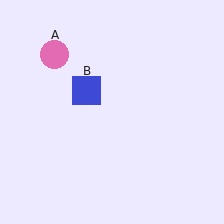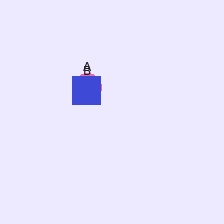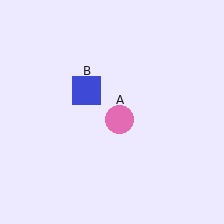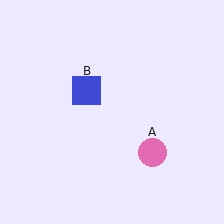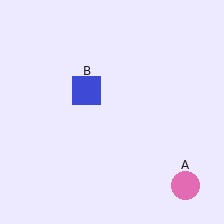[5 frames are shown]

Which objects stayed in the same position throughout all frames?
Blue square (object B) remained stationary.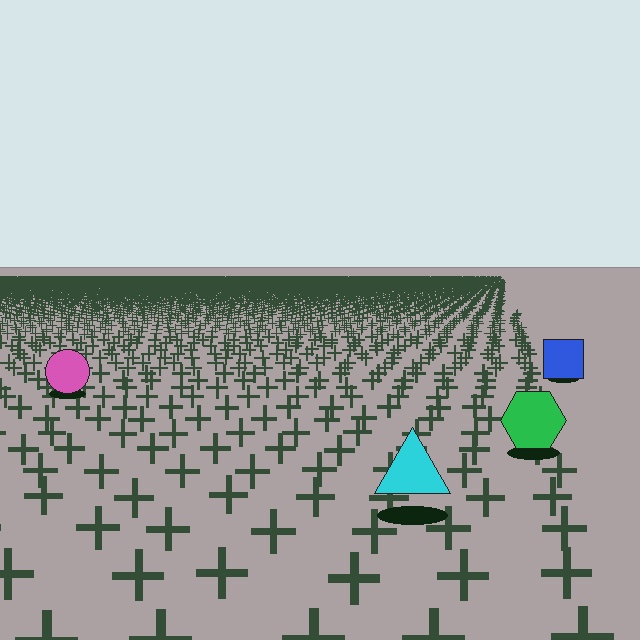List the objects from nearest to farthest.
From nearest to farthest: the cyan triangle, the green hexagon, the pink circle, the blue square.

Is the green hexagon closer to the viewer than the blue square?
Yes. The green hexagon is closer — you can tell from the texture gradient: the ground texture is coarser near it.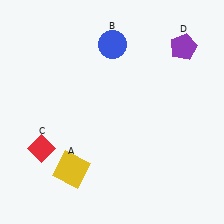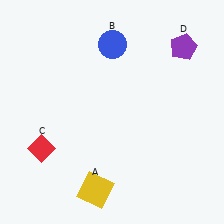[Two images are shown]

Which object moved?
The yellow square (A) moved right.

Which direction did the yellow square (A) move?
The yellow square (A) moved right.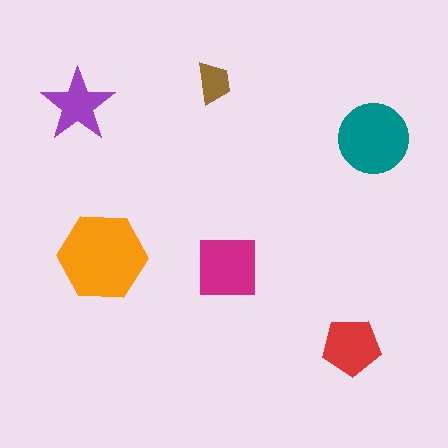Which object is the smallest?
The brown trapezoid.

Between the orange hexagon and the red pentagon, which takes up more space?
The orange hexagon.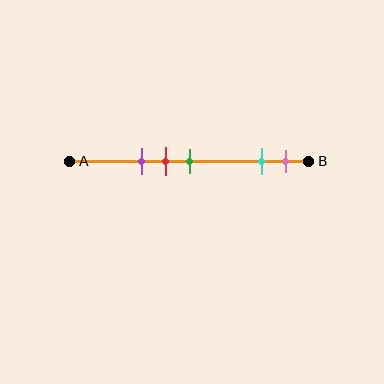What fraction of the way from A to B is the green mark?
The green mark is approximately 50% (0.5) of the way from A to B.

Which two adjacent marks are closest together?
The red and green marks are the closest adjacent pair.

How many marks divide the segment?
There are 5 marks dividing the segment.